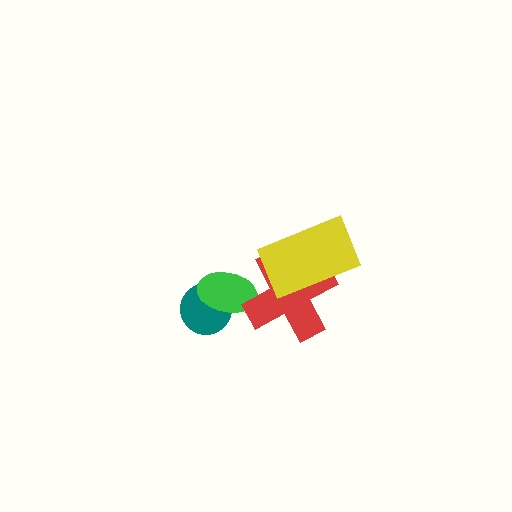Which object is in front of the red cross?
The yellow rectangle is in front of the red cross.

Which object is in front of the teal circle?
The green ellipse is in front of the teal circle.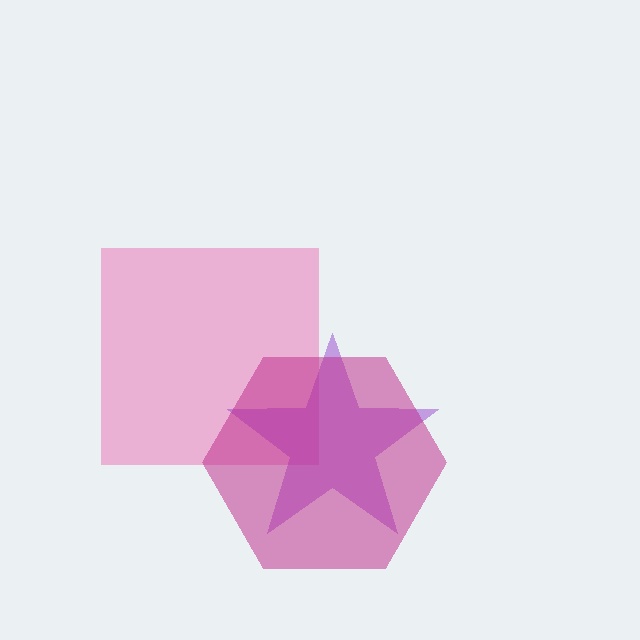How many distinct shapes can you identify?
There are 3 distinct shapes: a pink square, a purple star, a magenta hexagon.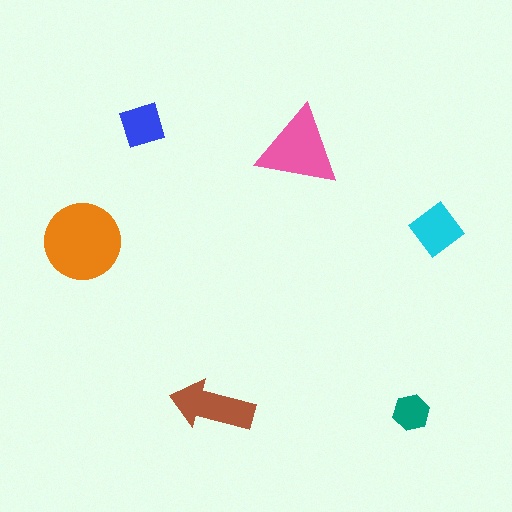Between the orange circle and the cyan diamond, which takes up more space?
The orange circle.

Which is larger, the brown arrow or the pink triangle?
The pink triangle.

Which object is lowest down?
The teal hexagon is bottommost.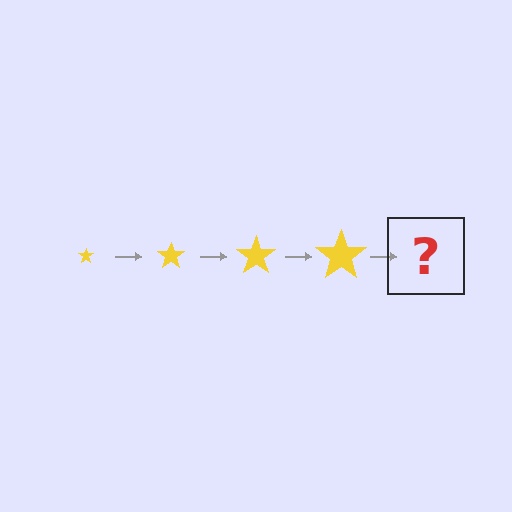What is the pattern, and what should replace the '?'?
The pattern is that the star gets progressively larger each step. The '?' should be a yellow star, larger than the previous one.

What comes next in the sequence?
The next element should be a yellow star, larger than the previous one.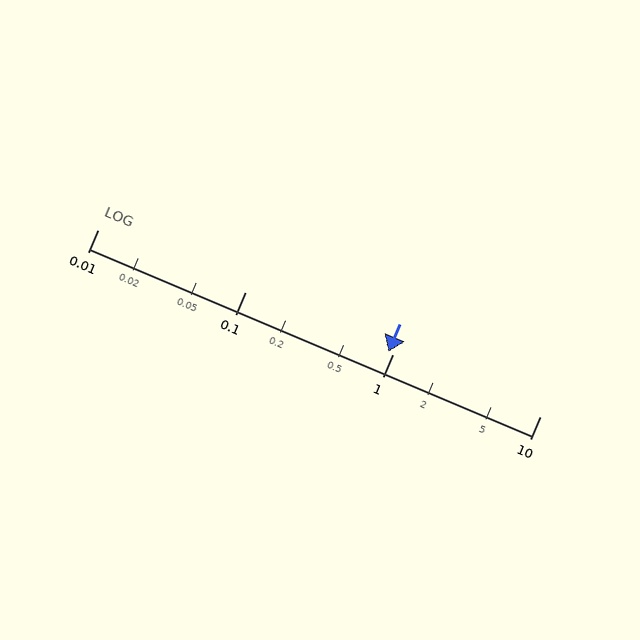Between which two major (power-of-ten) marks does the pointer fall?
The pointer is between 0.1 and 1.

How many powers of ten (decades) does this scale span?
The scale spans 3 decades, from 0.01 to 10.